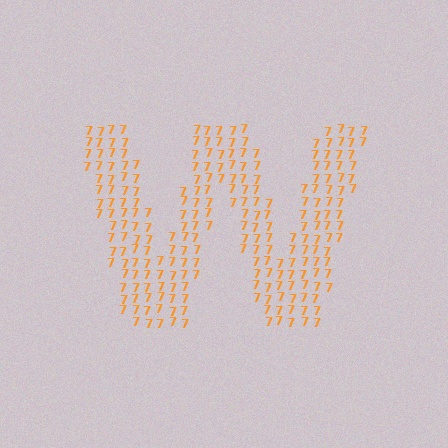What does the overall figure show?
The overall figure shows the letter W.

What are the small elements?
The small elements are digit 7's.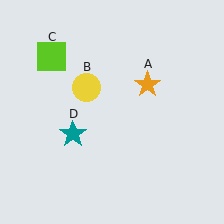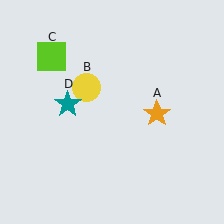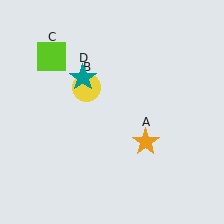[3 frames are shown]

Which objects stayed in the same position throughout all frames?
Yellow circle (object B) and lime square (object C) remained stationary.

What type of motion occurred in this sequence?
The orange star (object A), teal star (object D) rotated clockwise around the center of the scene.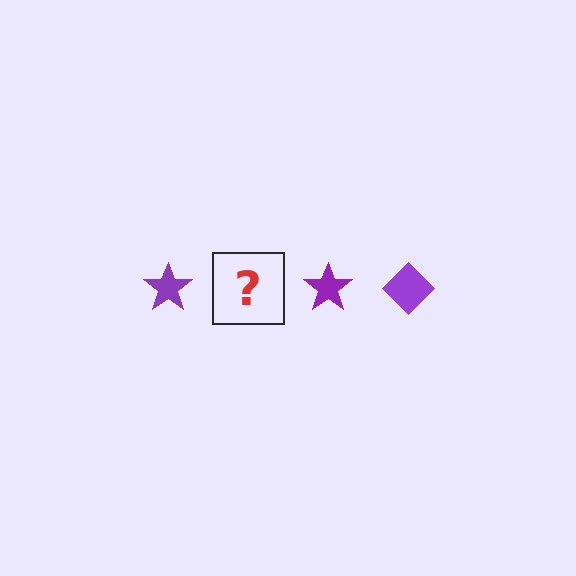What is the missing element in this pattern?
The missing element is a purple diamond.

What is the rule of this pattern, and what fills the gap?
The rule is that the pattern cycles through star, diamond shapes in purple. The gap should be filled with a purple diamond.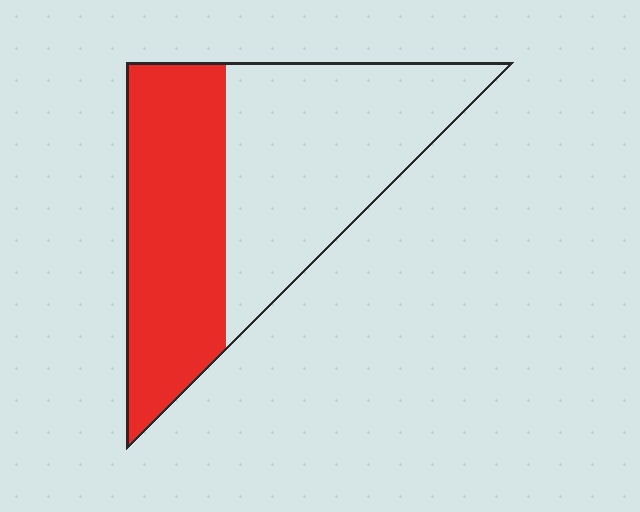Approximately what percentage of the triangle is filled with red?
Approximately 45%.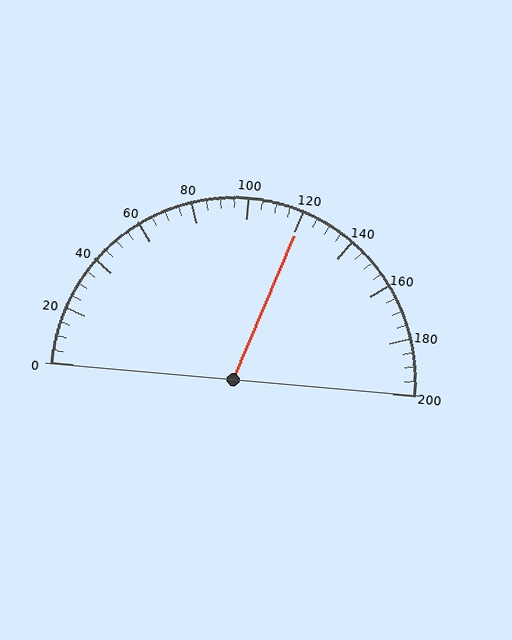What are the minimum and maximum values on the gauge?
The gauge ranges from 0 to 200.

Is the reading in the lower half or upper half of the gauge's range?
The reading is in the upper half of the range (0 to 200).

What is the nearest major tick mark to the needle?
The nearest major tick mark is 120.